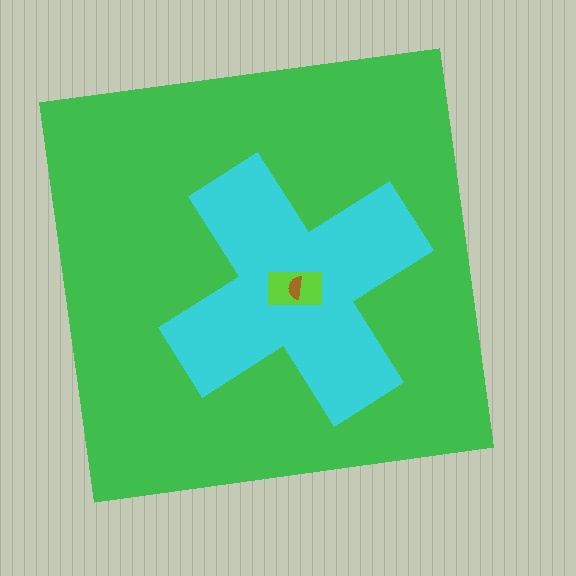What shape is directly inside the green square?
The cyan cross.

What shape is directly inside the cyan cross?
The lime rectangle.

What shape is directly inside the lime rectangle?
The brown semicircle.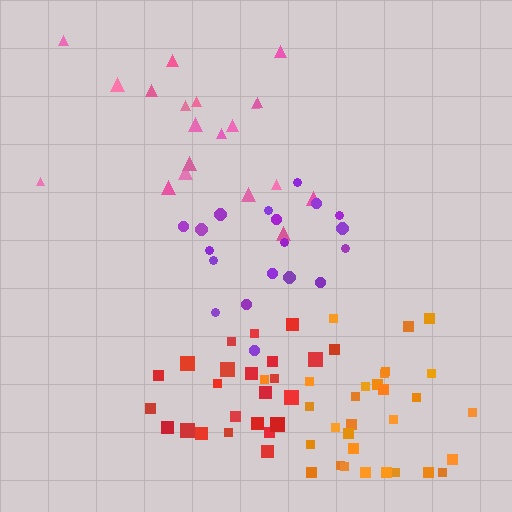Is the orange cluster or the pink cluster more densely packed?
Orange.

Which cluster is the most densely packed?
Orange.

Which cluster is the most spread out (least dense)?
Pink.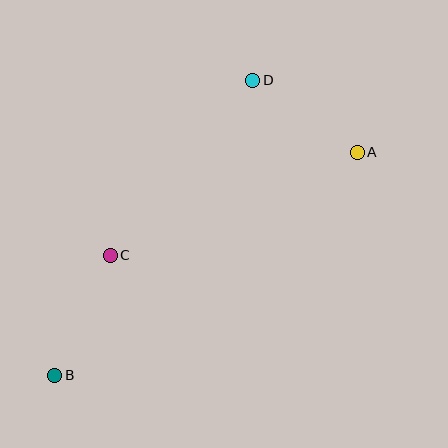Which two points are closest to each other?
Points A and D are closest to each other.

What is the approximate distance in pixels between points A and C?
The distance between A and C is approximately 268 pixels.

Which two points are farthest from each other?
Points A and B are farthest from each other.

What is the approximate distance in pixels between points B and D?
The distance between B and D is approximately 355 pixels.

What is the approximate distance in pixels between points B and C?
The distance between B and C is approximately 132 pixels.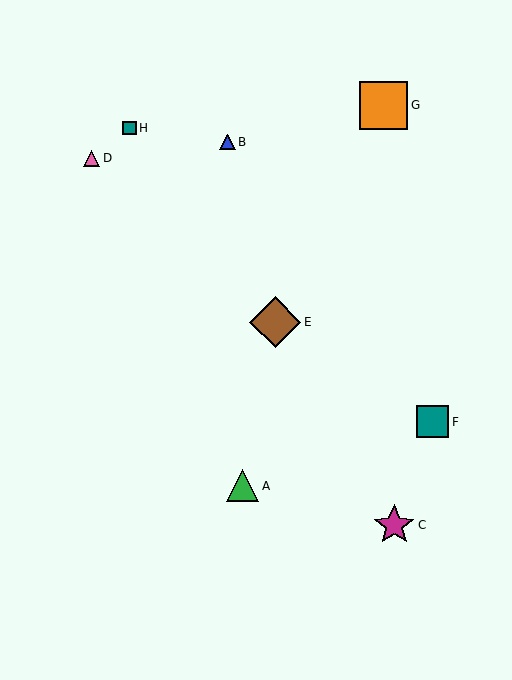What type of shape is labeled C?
Shape C is a magenta star.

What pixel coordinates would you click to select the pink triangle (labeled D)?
Click at (91, 158) to select the pink triangle D.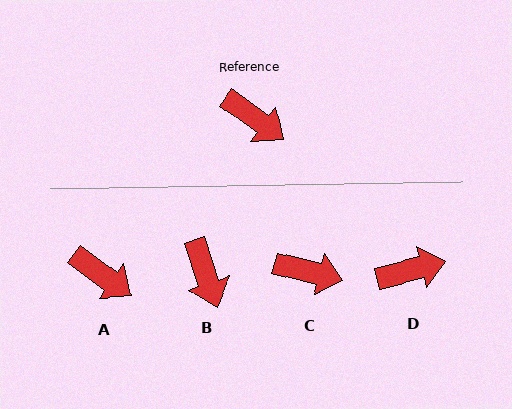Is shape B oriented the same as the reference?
No, it is off by about 35 degrees.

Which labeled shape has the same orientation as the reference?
A.